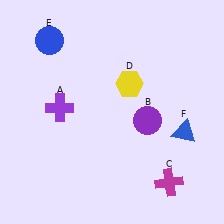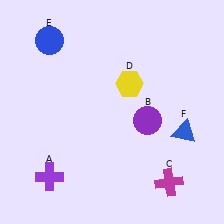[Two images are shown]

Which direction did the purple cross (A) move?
The purple cross (A) moved down.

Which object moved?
The purple cross (A) moved down.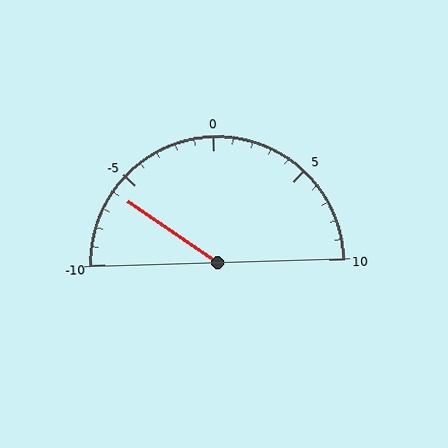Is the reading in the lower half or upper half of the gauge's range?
The reading is in the lower half of the range (-10 to 10).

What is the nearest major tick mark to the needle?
The nearest major tick mark is -5.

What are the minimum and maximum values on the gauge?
The gauge ranges from -10 to 10.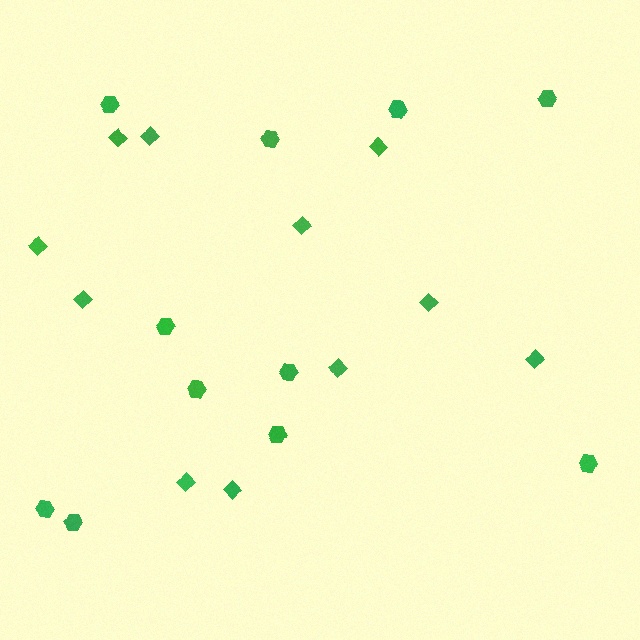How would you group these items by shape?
There are 2 groups: one group of diamonds (11) and one group of hexagons (11).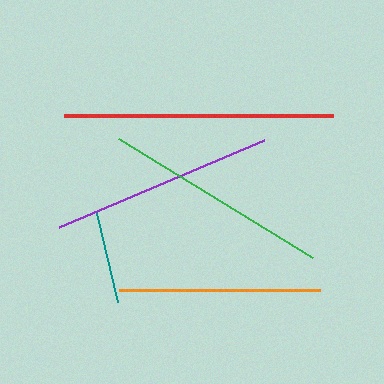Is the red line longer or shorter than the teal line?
The red line is longer than the teal line.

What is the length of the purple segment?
The purple segment is approximately 222 pixels long.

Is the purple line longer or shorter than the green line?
The green line is longer than the purple line.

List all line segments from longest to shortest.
From longest to shortest: red, green, purple, orange, teal.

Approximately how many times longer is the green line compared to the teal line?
The green line is approximately 2.5 times the length of the teal line.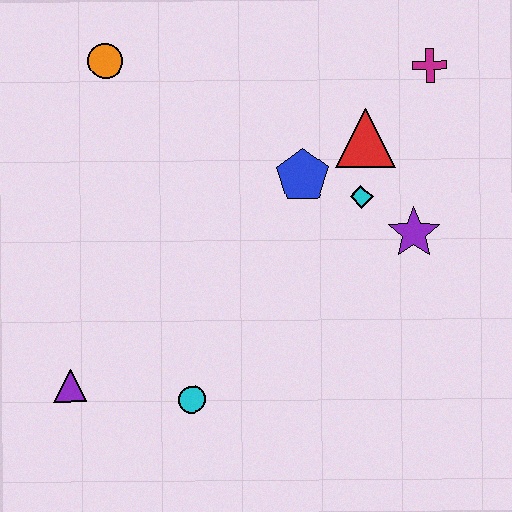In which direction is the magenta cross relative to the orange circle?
The magenta cross is to the right of the orange circle.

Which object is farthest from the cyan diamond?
The purple triangle is farthest from the cyan diamond.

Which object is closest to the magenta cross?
The red triangle is closest to the magenta cross.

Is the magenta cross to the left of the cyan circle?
No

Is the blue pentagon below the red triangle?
Yes